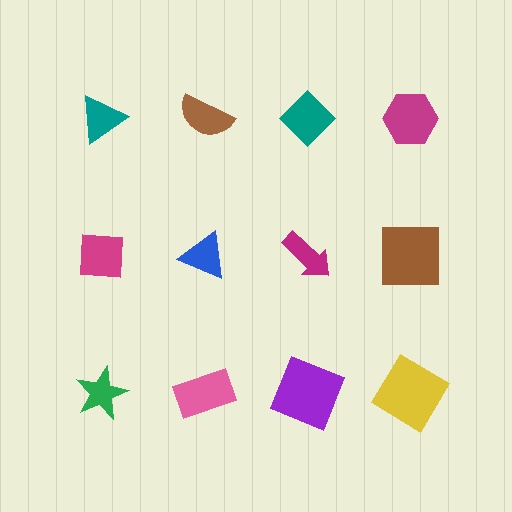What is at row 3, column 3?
A purple square.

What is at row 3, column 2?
A pink rectangle.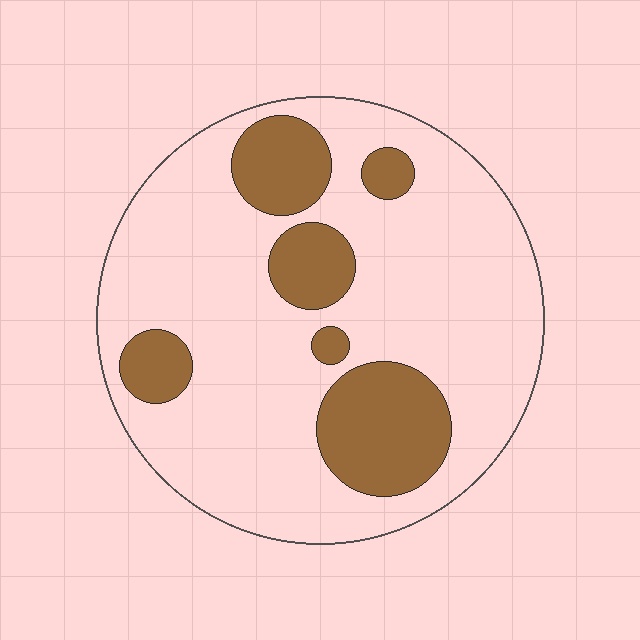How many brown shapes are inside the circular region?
6.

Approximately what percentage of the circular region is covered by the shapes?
Approximately 25%.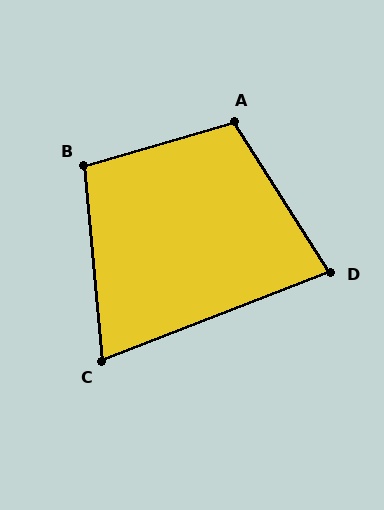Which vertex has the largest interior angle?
A, at approximately 106 degrees.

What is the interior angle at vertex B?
Approximately 101 degrees (obtuse).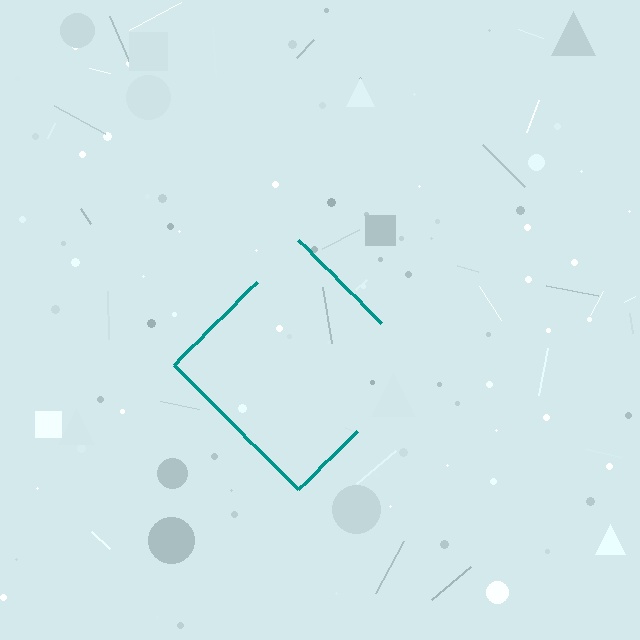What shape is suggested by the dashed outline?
The dashed outline suggests a diamond.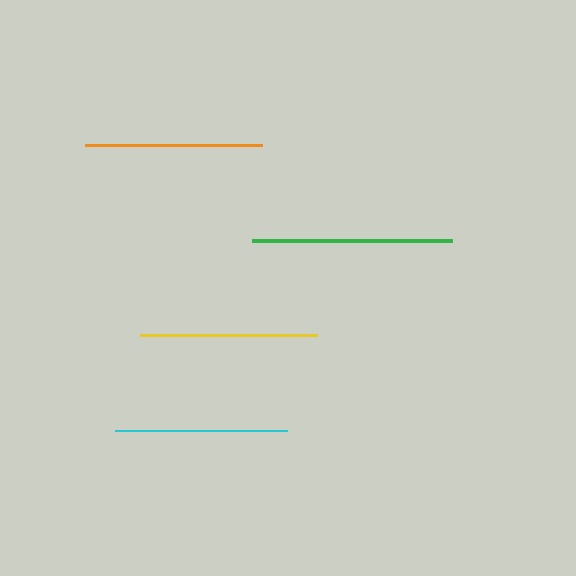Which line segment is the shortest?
The cyan line is the shortest at approximately 172 pixels.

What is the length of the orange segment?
The orange segment is approximately 177 pixels long.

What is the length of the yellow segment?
The yellow segment is approximately 176 pixels long.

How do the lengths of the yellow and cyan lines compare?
The yellow and cyan lines are approximately the same length.